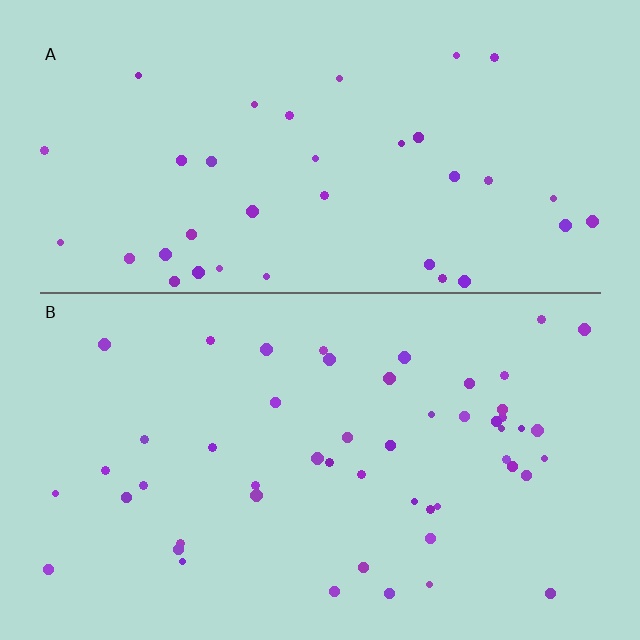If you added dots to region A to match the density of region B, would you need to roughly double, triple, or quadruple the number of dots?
Approximately double.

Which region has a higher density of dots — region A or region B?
B (the bottom).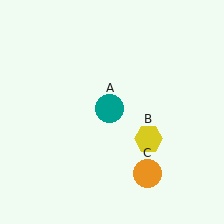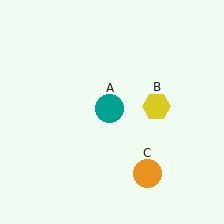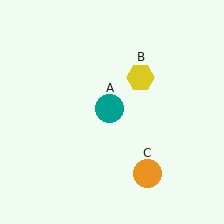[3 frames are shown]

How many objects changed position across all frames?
1 object changed position: yellow hexagon (object B).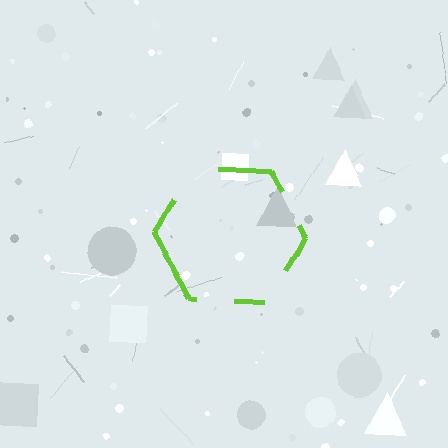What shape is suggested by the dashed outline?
The dashed outline suggests a hexagon.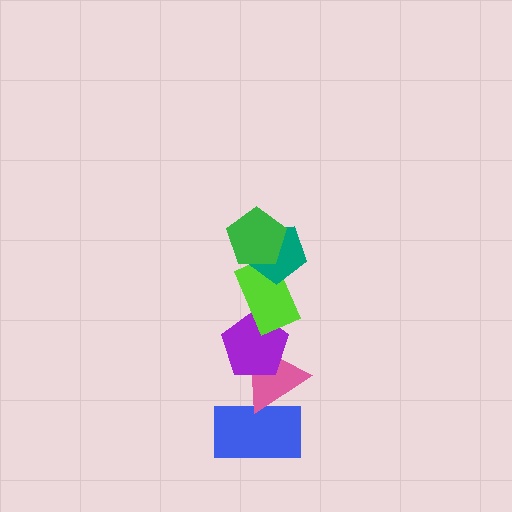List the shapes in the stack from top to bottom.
From top to bottom: the green pentagon, the teal pentagon, the lime rectangle, the purple pentagon, the pink triangle, the blue rectangle.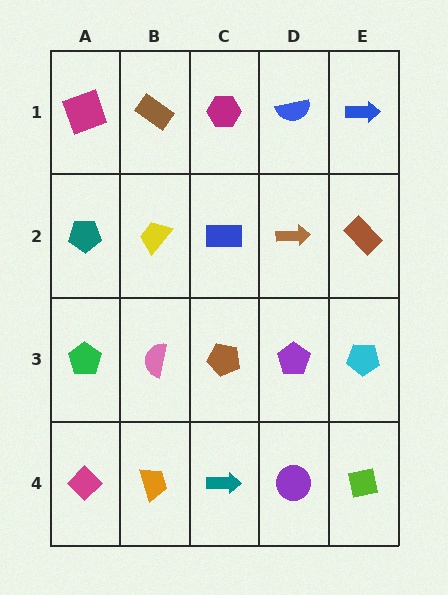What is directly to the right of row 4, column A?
An orange trapezoid.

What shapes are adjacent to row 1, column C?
A blue rectangle (row 2, column C), a brown rectangle (row 1, column B), a blue semicircle (row 1, column D).